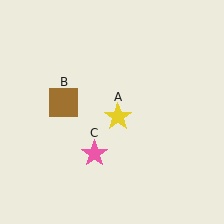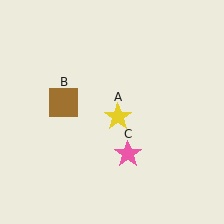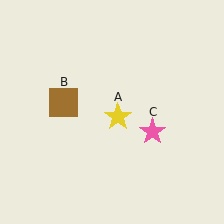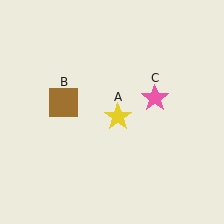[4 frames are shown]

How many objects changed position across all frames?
1 object changed position: pink star (object C).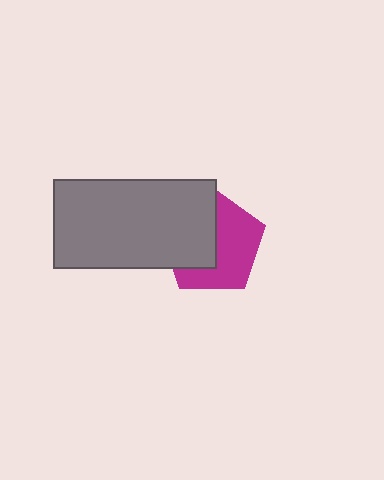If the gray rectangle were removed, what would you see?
You would see the complete magenta pentagon.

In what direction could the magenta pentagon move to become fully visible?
The magenta pentagon could move right. That would shift it out from behind the gray rectangle entirely.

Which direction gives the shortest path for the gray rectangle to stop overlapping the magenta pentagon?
Moving left gives the shortest separation.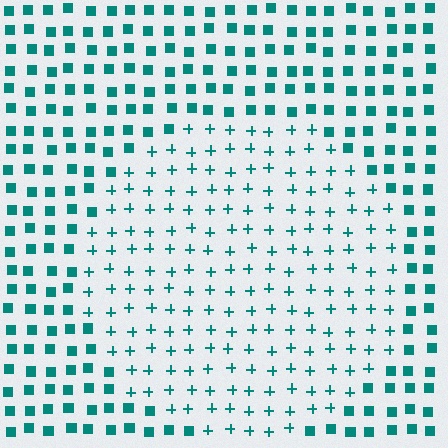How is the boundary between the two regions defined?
The boundary is defined by a change in element shape: plus signs inside vs. squares outside. All elements share the same color and spacing.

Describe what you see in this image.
The image is filled with small teal elements arranged in a uniform grid. A circle-shaped region contains plus signs, while the surrounding area contains squares. The boundary is defined purely by the change in element shape.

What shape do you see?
I see a circle.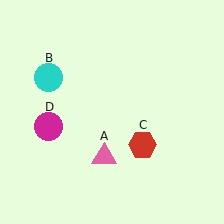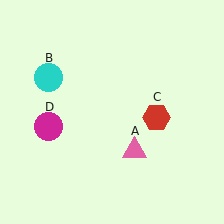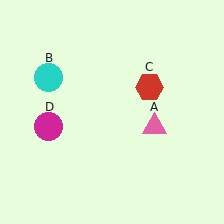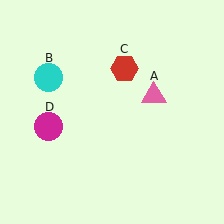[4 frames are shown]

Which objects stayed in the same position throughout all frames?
Cyan circle (object B) and magenta circle (object D) remained stationary.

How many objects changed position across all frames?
2 objects changed position: pink triangle (object A), red hexagon (object C).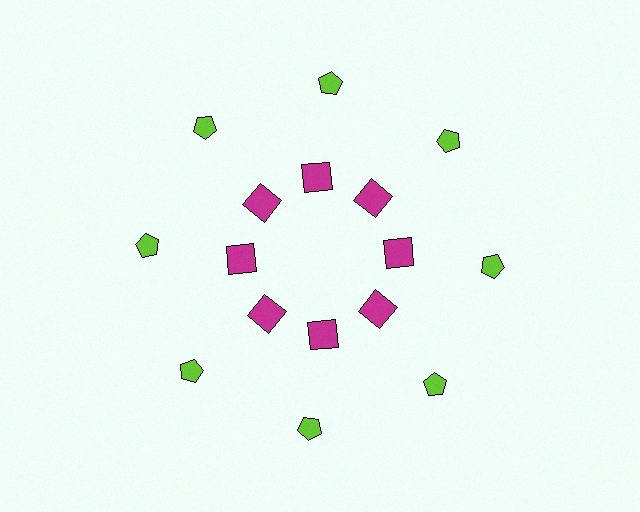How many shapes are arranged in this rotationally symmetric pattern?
There are 16 shapes, arranged in 8 groups of 2.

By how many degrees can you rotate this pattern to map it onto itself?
The pattern maps onto itself every 45 degrees of rotation.